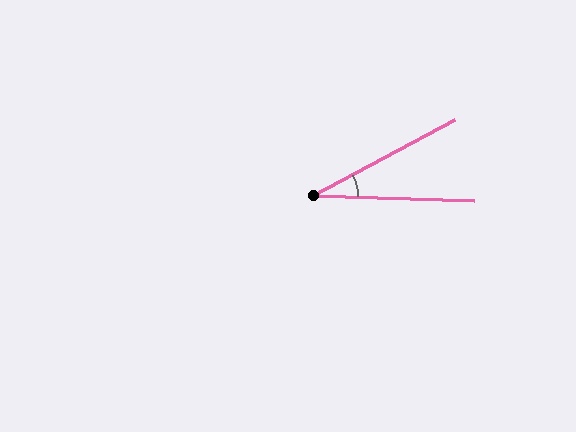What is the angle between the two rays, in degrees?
Approximately 30 degrees.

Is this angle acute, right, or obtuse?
It is acute.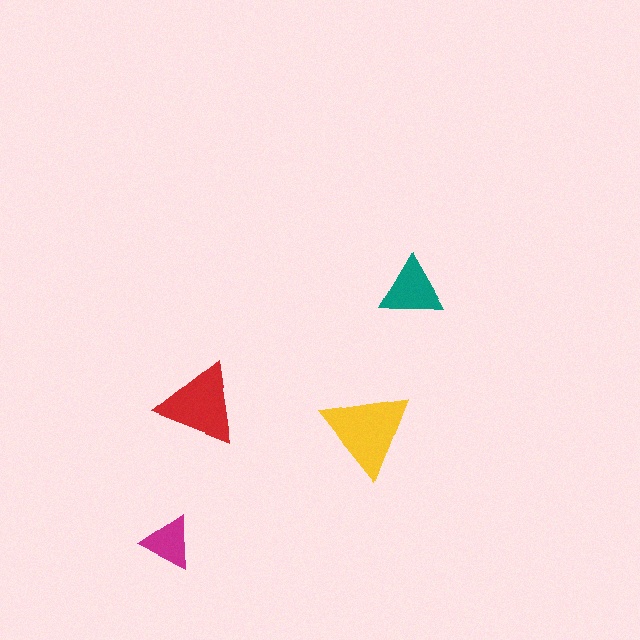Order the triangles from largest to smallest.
the yellow one, the red one, the teal one, the magenta one.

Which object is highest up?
The teal triangle is topmost.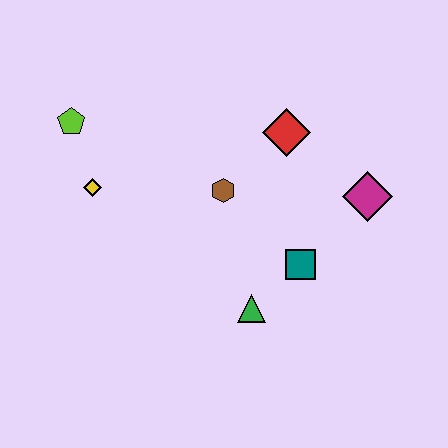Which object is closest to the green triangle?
The teal square is closest to the green triangle.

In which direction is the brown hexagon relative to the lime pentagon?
The brown hexagon is to the right of the lime pentagon.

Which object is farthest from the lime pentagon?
The magenta diamond is farthest from the lime pentagon.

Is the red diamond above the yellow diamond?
Yes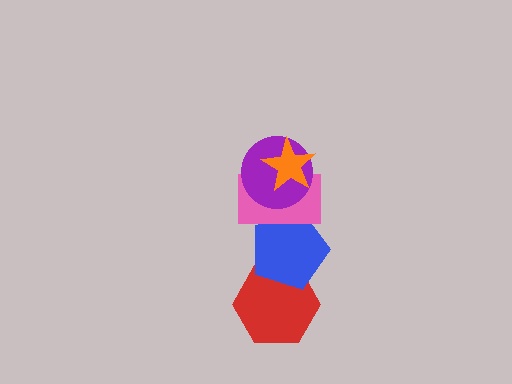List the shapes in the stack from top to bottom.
From top to bottom: the orange star, the purple circle, the pink rectangle, the blue pentagon, the red hexagon.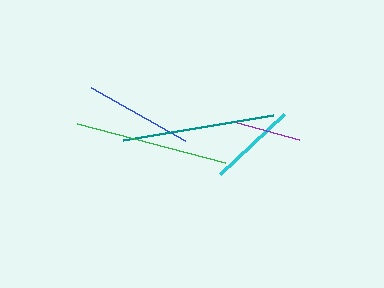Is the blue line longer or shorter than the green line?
The green line is longer than the blue line.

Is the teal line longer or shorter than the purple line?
The teal line is longer than the purple line.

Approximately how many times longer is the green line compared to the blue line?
The green line is approximately 1.4 times the length of the blue line.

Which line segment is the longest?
The teal line is the longest at approximately 153 pixels.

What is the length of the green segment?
The green segment is approximately 152 pixels long.